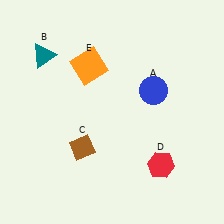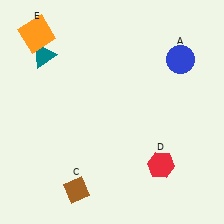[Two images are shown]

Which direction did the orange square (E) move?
The orange square (E) moved left.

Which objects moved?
The objects that moved are: the blue circle (A), the brown diamond (C), the orange square (E).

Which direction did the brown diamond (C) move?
The brown diamond (C) moved down.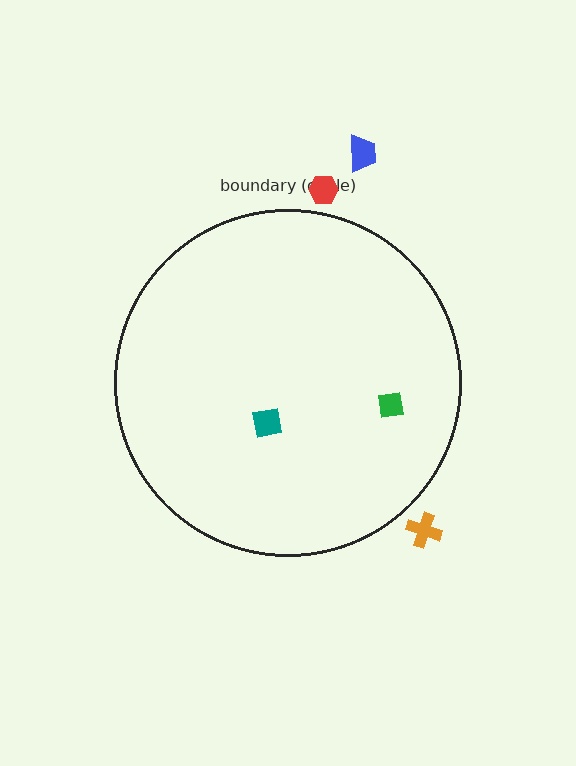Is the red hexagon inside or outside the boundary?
Outside.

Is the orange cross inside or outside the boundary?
Outside.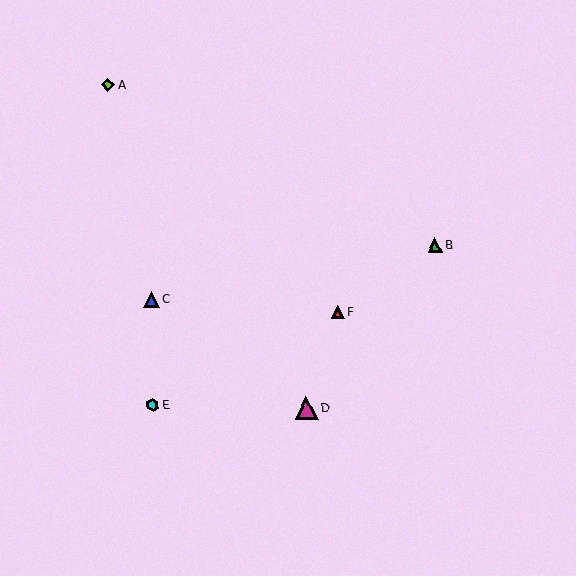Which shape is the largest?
The magenta triangle (labeled D) is the largest.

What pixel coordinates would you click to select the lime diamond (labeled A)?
Click at (108, 85) to select the lime diamond A.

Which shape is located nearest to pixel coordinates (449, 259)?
The green triangle (labeled B) at (435, 245) is nearest to that location.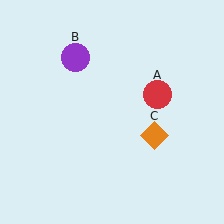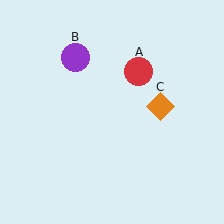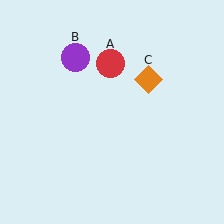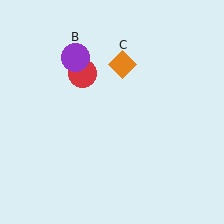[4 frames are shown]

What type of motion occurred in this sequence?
The red circle (object A), orange diamond (object C) rotated counterclockwise around the center of the scene.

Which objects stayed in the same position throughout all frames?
Purple circle (object B) remained stationary.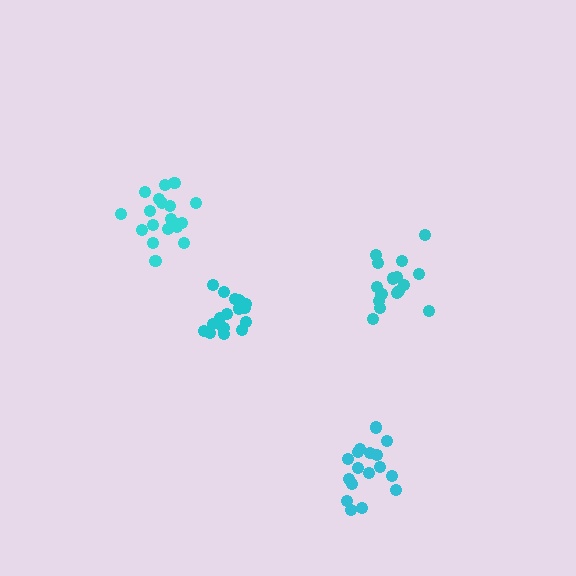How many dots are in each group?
Group 1: 16 dots, Group 2: 18 dots, Group 3: 17 dots, Group 4: 20 dots (71 total).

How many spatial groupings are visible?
There are 4 spatial groupings.